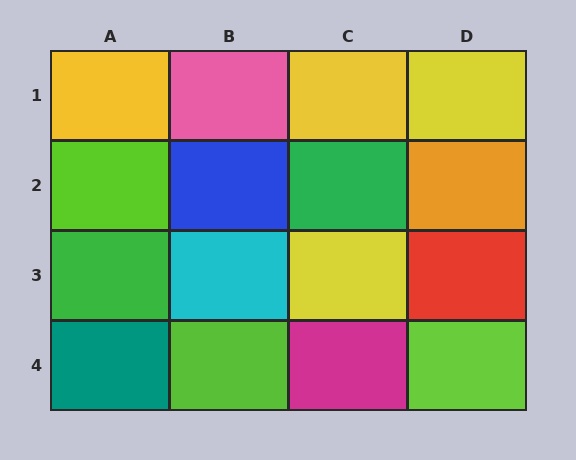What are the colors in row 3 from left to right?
Green, cyan, yellow, red.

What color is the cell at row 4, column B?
Lime.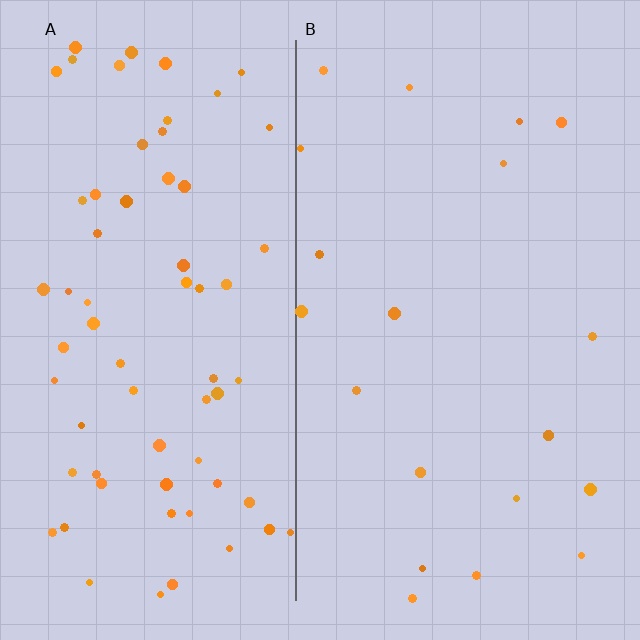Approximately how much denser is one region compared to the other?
Approximately 3.4× — region A over region B.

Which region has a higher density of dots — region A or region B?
A (the left).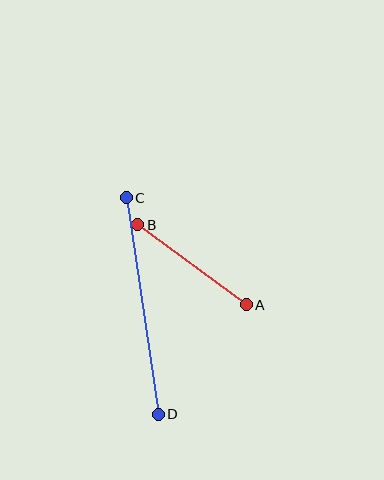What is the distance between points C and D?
The distance is approximately 219 pixels.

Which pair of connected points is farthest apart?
Points C and D are farthest apart.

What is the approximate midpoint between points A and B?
The midpoint is at approximately (192, 265) pixels.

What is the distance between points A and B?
The distance is approximately 135 pixels.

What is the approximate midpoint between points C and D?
The midpoint is at approximately (142, 306) pixels.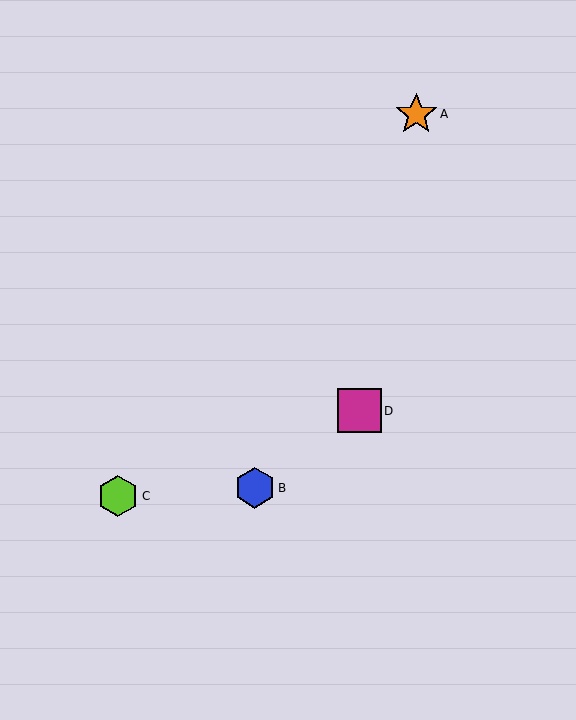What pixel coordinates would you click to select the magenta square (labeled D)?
Click at (359, 411) to select the magenta square D.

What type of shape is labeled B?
Shape B is a blue hexagon.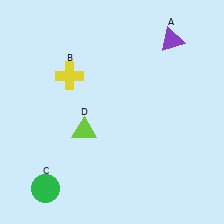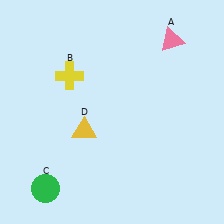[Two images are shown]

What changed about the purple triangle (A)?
In Image 1, A is purple. In Image 2, it changed to pink.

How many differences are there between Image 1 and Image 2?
There are 2 differences between the two images.